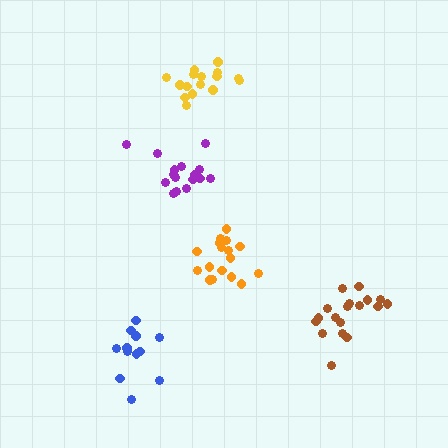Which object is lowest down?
The blue cluster is bottommost.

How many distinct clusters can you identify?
There are 5 distinct clusters.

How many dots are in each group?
Group 1: 16 dots, Group 2: 16 dots, Group 3: 12 dots, Group 4: 17 dots, Group 5: 18 dots (79 total).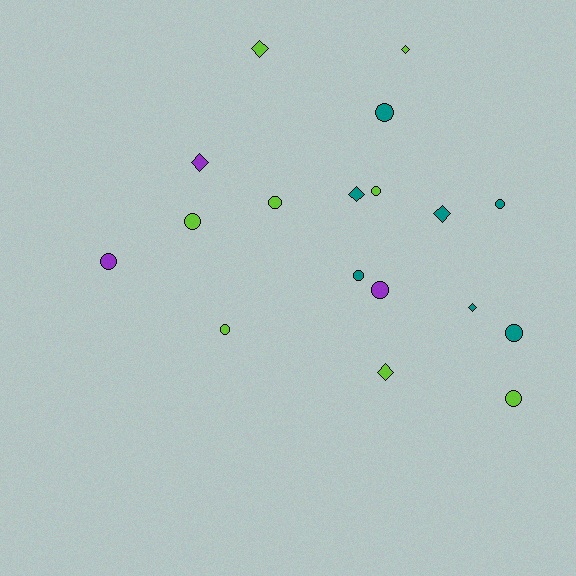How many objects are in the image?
There are 18 objects.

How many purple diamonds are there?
There is 1 purple diamond.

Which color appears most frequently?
Lime, with 8 objects.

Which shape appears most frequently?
Circle, with 11 objects.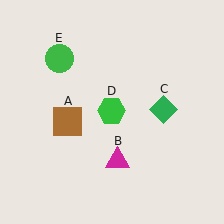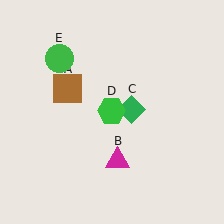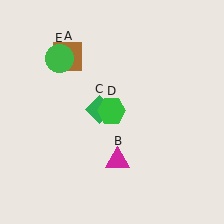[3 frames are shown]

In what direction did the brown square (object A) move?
The brown square (object A) moved up.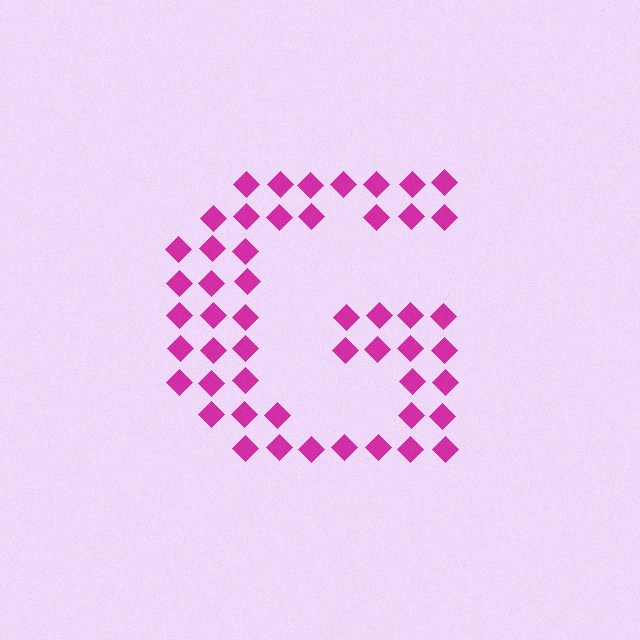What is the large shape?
The large shape is the letter G.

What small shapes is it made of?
It is made of small diamonds.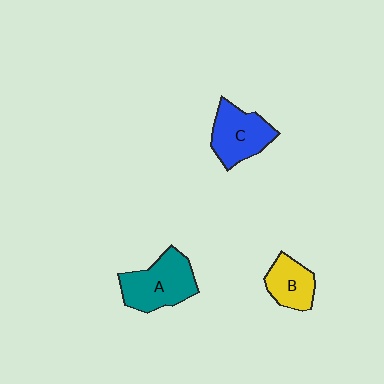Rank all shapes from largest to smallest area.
From largest to smallest: A (teal), C (blue), B (yellow).